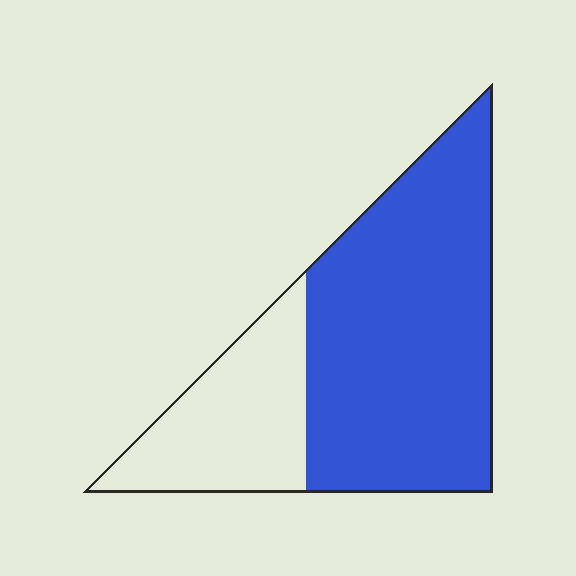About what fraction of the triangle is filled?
About two thirds (2/3).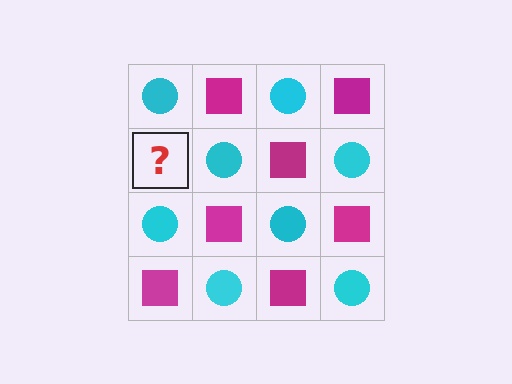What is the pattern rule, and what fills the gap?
The rule is that it alternates cyan circle and magenta square in a checkerboard pattern. The gap should be filled with a magenta square.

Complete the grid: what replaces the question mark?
The question mark should be replaced with a magenta square.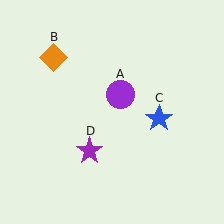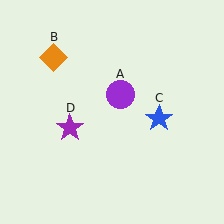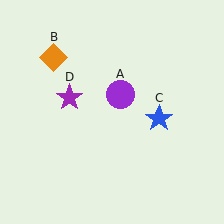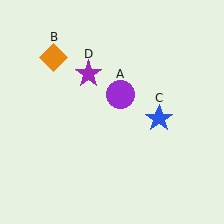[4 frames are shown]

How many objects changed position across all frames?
1 object changed position: purple star (object D).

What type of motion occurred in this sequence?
The purple star (object D) rotated clockwise around the center of the scene.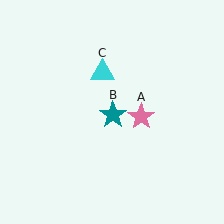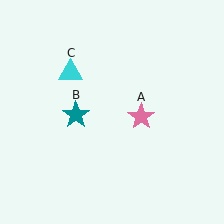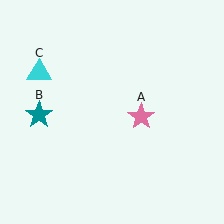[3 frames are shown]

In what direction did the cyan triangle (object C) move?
The cyan triangle (object C) moved left.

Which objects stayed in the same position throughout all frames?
Pink star (object A) remained stationary.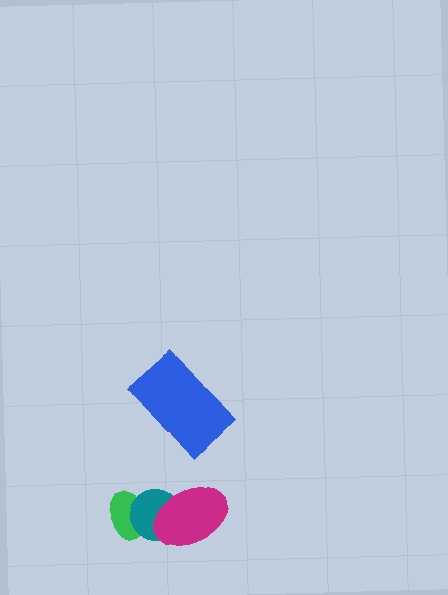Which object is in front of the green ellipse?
The teal circle is in front of the green ellipse.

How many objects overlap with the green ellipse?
1 object overlaps with the green ellipse.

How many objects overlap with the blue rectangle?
0 objects overlap with the blue rectangle.